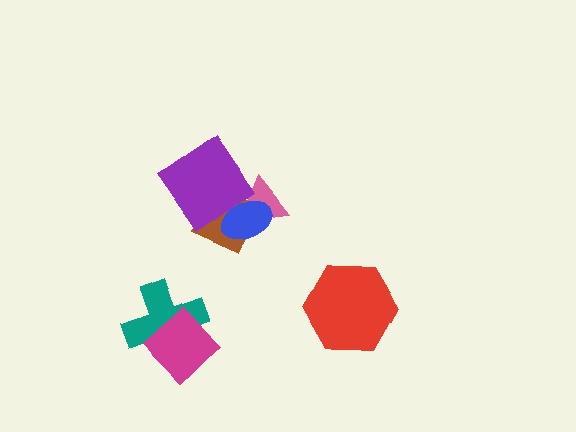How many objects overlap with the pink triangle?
3 objects overlap with the pink triangle.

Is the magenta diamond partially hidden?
No, no other shape covers it.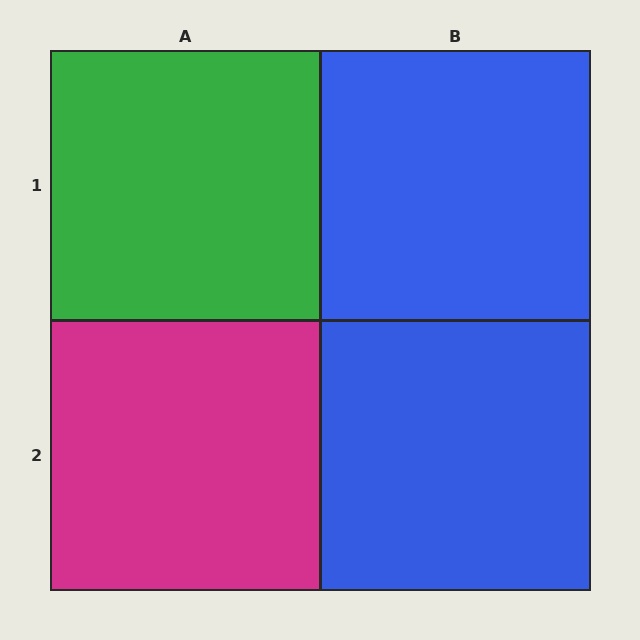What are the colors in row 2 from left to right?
Magenta, blue.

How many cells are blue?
2 cells are blue.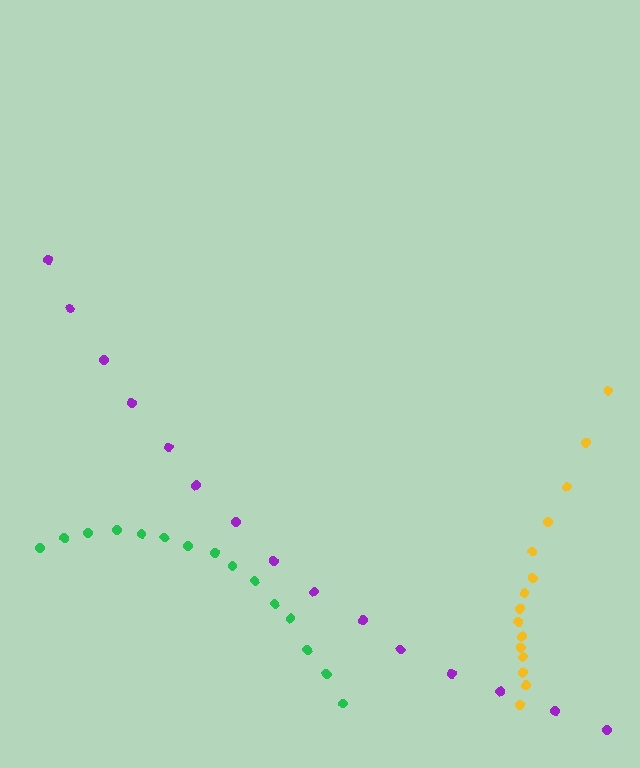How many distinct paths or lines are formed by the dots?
There are 3 distinct paths.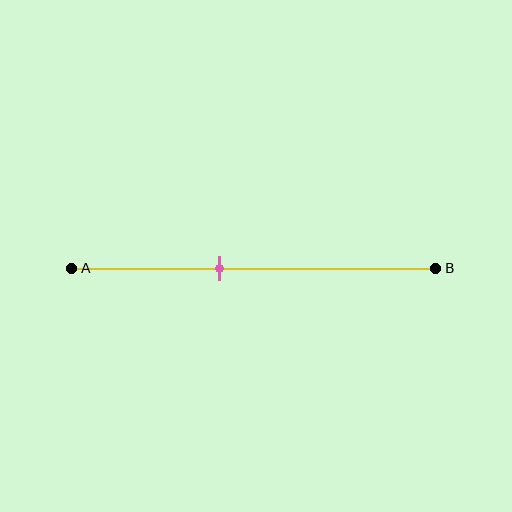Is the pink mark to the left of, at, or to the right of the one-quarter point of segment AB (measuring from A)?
The pink mark is to the right of the one-quarter point of segment AB.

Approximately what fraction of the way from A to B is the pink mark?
The pink mark is approximately 40% of the way from A to B.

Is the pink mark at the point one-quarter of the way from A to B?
No, the mark is at about 40% from A, not at the 25% one-quarter point.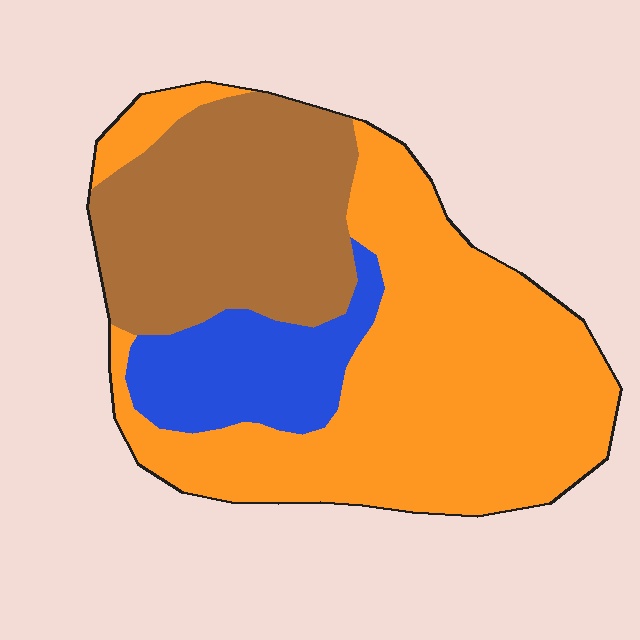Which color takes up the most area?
Orange, at roughly 55%.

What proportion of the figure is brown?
Brown covers around 30% of the figure.